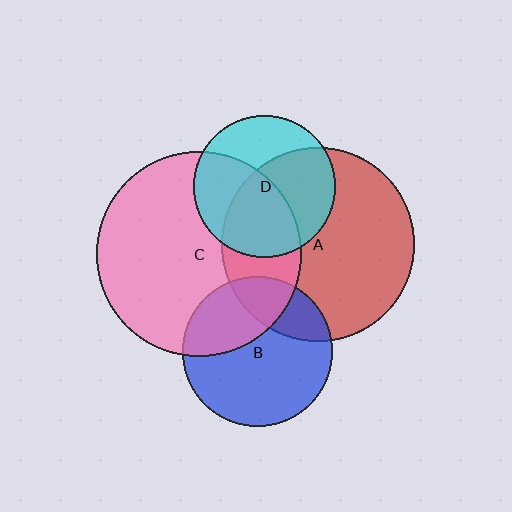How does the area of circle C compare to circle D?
Approximately 2.1 times.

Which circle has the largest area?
Circle C (pink).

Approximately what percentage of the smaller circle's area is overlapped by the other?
Approximately 35%.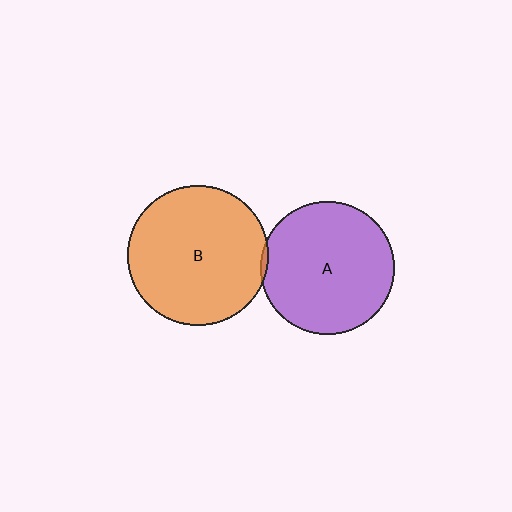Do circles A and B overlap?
Yes.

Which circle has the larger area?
Circle B (orange).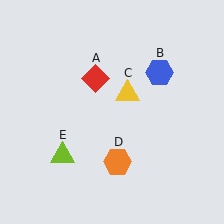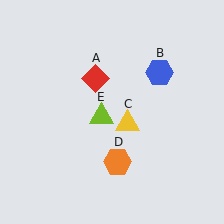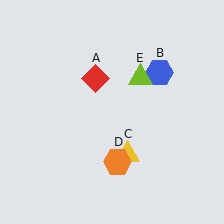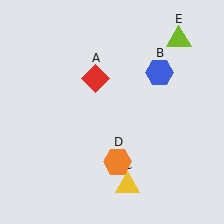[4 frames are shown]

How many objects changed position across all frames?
2 objects changed position: yellow triangle (object C), lime triangle (object E).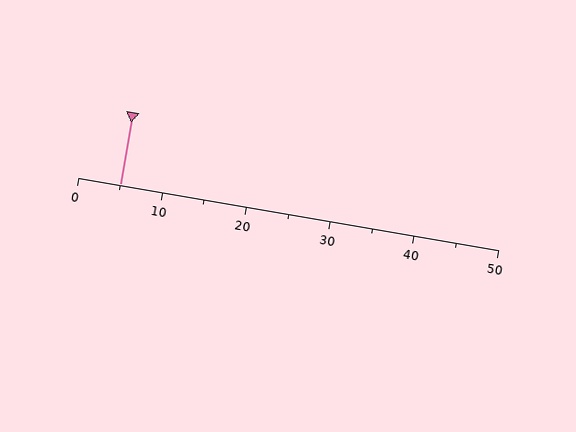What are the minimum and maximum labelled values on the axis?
The axis runs from 0 to 50.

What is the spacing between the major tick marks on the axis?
The major ticks are spaced 10 apart.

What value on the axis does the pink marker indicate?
The marker indicates approximately 5.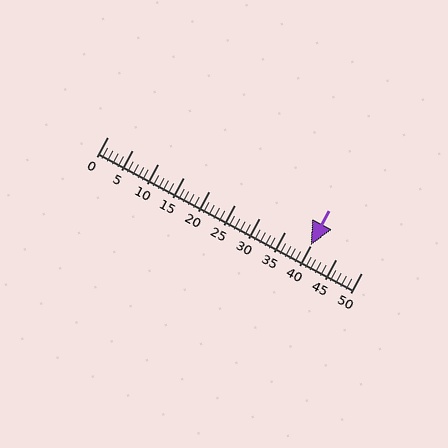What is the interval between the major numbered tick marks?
The major tick marks are spaced 5 units apart.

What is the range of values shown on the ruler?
The ruler shows values from 0 to 50.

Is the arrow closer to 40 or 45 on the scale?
The arrow is closer to 40.